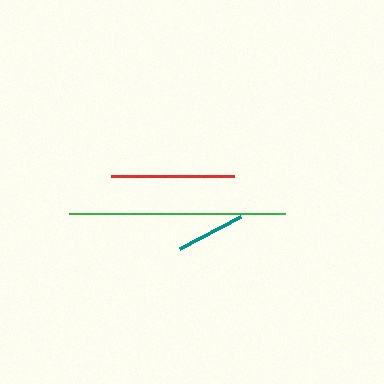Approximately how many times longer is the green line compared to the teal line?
The green line is approximately 3.1 times the length of the teal line.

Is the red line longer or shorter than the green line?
The green line is longer than the red line.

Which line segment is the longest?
The green line is the longest at approximately 216 pixels.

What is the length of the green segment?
The green segment is approximately 216 pixels long.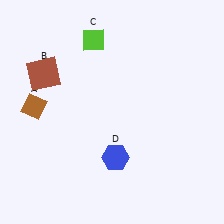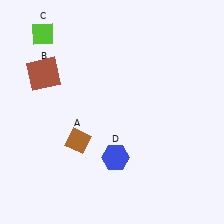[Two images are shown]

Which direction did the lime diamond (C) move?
The lime diamond (C) moved left.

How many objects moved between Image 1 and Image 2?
2 objects moved between the two images.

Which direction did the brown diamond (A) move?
The brown diamond (A) moved right.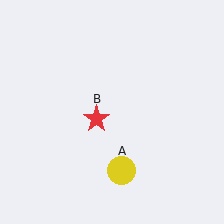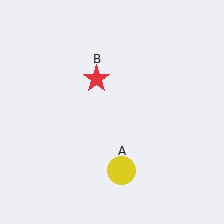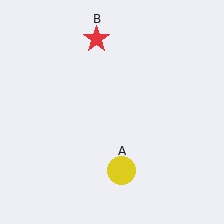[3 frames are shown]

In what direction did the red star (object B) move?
The red star (object B) moved up.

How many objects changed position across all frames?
1 object changed position: red star (object B).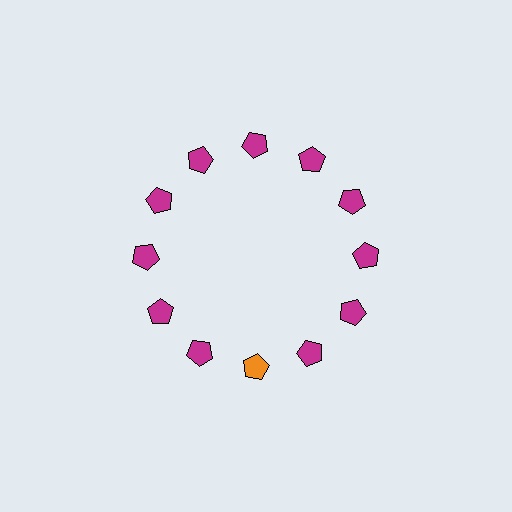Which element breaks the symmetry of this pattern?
The orange pentagon at roughly the 6 o'clock position breaks the symmetry. All other shapes are magenta pentagons.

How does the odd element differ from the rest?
It has a different color: orange instead of magenta.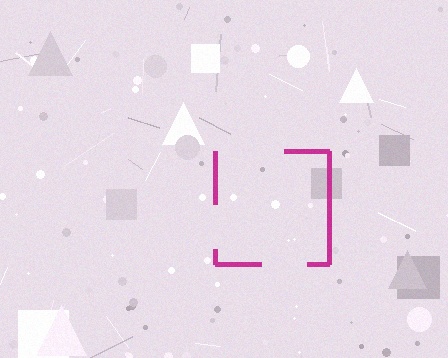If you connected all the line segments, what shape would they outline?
They would outline a square.